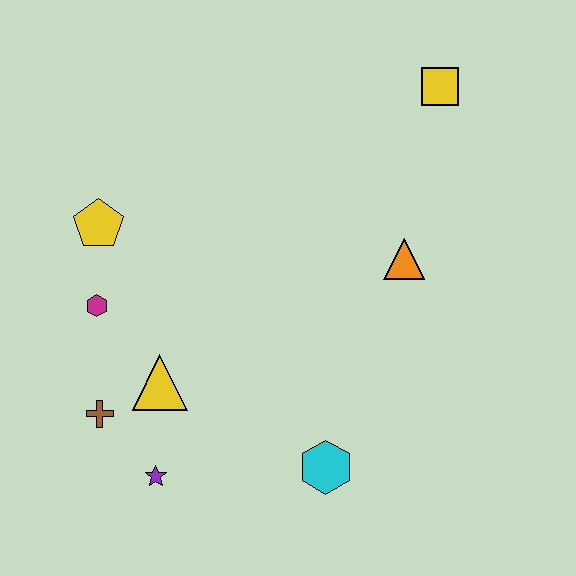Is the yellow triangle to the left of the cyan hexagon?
Yes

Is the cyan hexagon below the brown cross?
Yes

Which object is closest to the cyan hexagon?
The purple star is closest to the cyan hexagon.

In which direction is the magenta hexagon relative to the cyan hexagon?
The magenta hexagon is to the left of the cyan hexagon.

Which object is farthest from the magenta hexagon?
The yellow square is farthest from the magenta hexagon.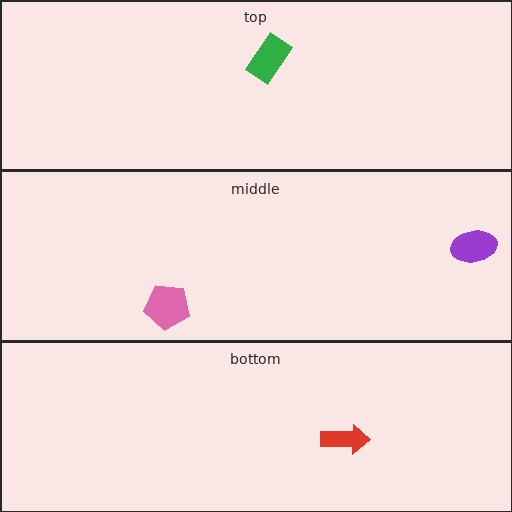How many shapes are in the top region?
1.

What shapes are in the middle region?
The purple ellipse, the pink pentagon.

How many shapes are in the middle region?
2.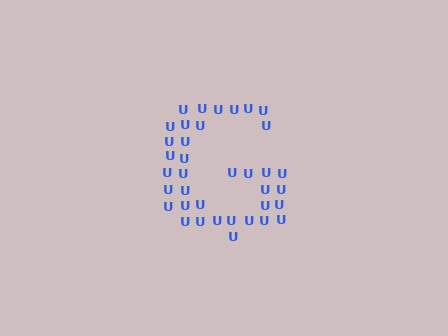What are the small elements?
The small elements are letter U's.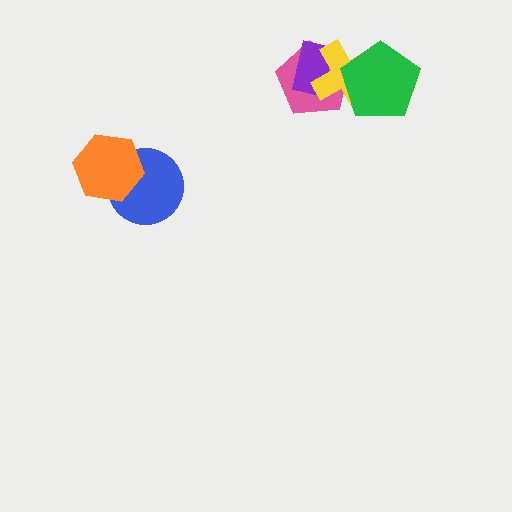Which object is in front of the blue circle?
The orange hexagon is in front of the blue circle.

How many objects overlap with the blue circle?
1 object overlaps with the blue circle.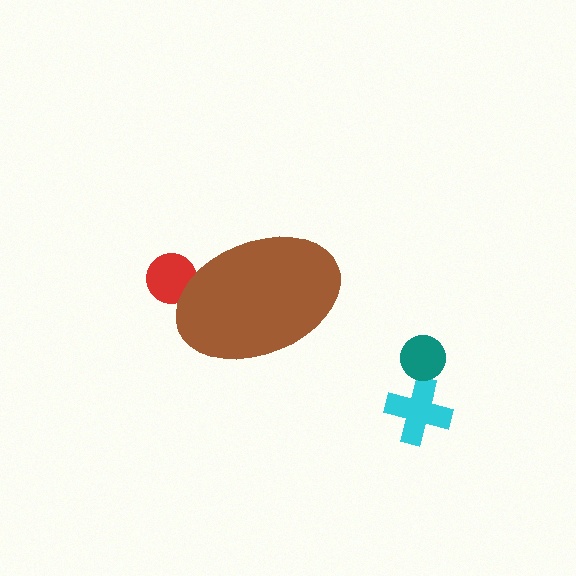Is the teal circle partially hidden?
No, the teal circle is fully visible.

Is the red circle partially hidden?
Yes, the red circle is partially hidden behind the brown ellipse.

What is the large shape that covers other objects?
A brown ellipse.